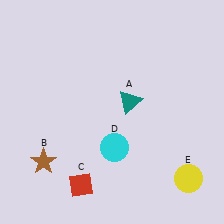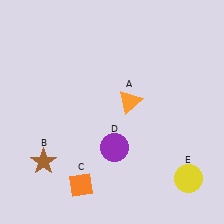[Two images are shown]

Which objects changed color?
A changed from teal to orange. C changed from red to orange. D changed from cyan to purple.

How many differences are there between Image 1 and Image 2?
There are 3 differences between the two images.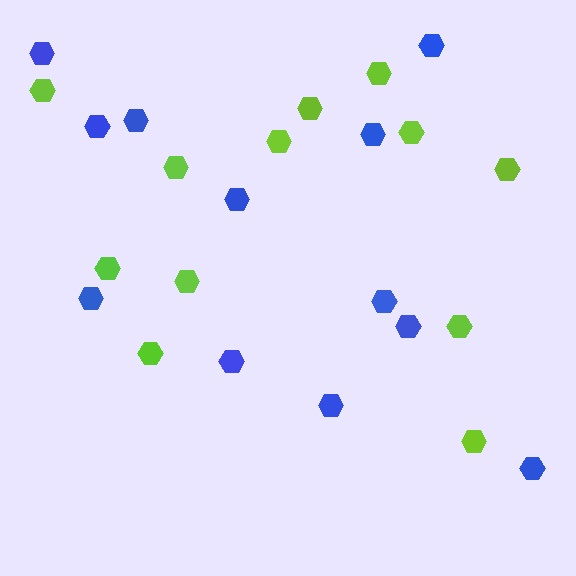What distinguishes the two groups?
There are 2 groups: one group of blue hexagons (12) and one group of lime hexagons (12).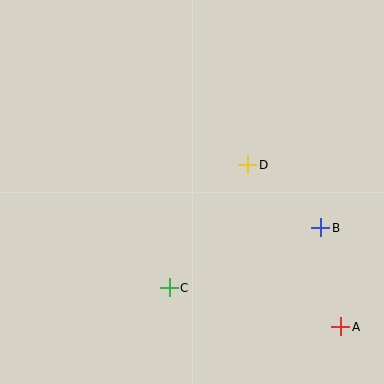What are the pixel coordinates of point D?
Point D is at (248, 165).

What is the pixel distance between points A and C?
The distance between A and C is 176 pixels.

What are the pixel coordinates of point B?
Point B is at (321, 228).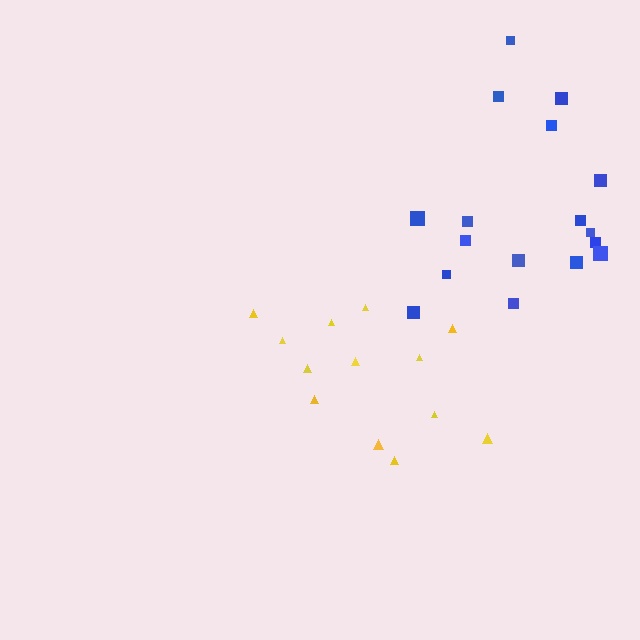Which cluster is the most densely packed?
Blue.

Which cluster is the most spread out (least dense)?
Yellow.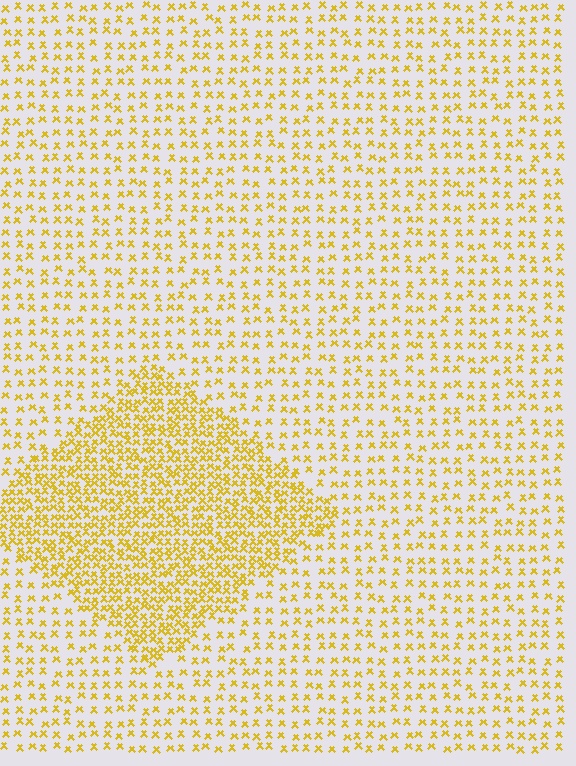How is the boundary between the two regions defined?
The boundary is defined by a change in element density (approximately 2.3x ratio). All elements are the same color, size, and shape.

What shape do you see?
I see a diamond.